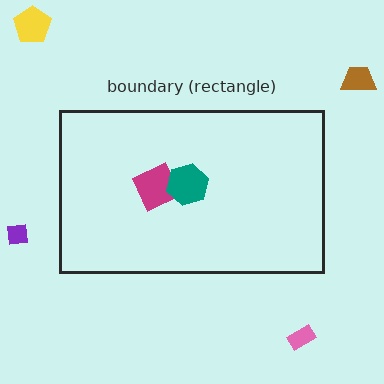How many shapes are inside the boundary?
2 inside, 4 outside.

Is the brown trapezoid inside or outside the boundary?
Outside.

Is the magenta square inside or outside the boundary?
Inside.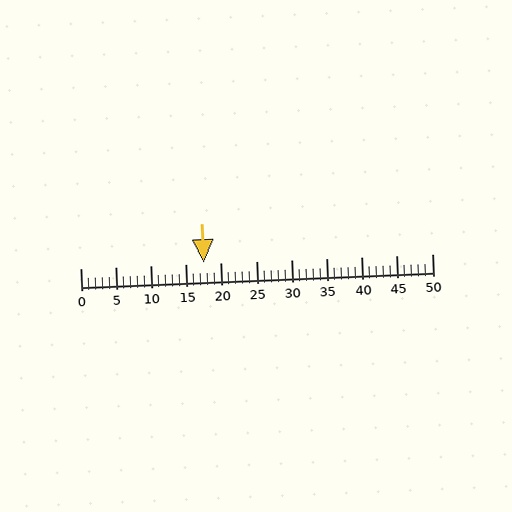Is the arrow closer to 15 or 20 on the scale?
The arrow is closer to 20.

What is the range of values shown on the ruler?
The ruler shows values from 0 to 50.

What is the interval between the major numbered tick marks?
The major tick marks are spaced 5 units apart.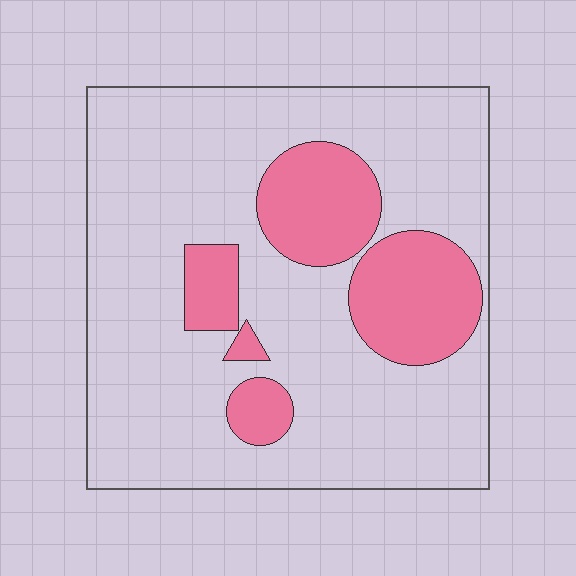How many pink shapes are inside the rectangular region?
5.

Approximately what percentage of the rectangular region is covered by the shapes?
Approximately 20%.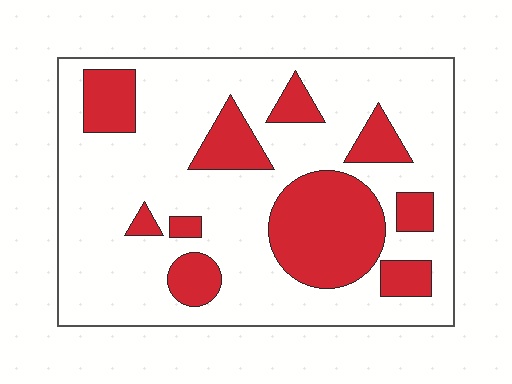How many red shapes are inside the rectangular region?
10.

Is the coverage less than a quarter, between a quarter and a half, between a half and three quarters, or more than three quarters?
Between a quarter and a half.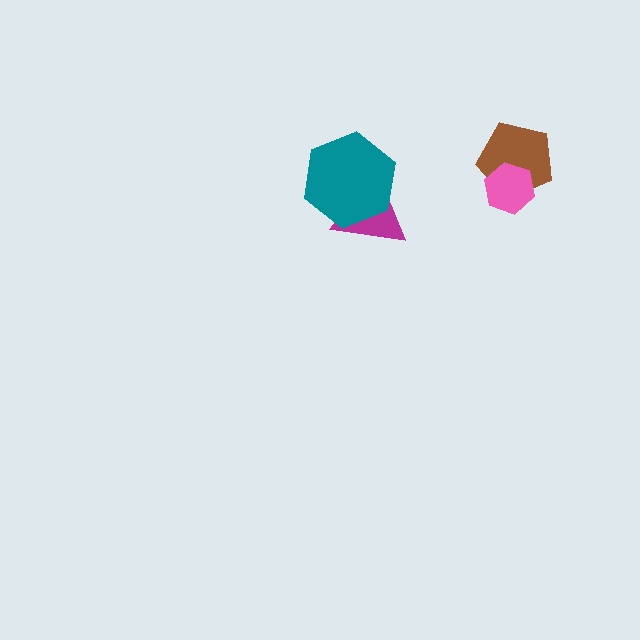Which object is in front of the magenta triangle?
The teal hexagon is in front of the magenta triangle.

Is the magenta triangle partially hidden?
Yes, it is partially covered by another shape.